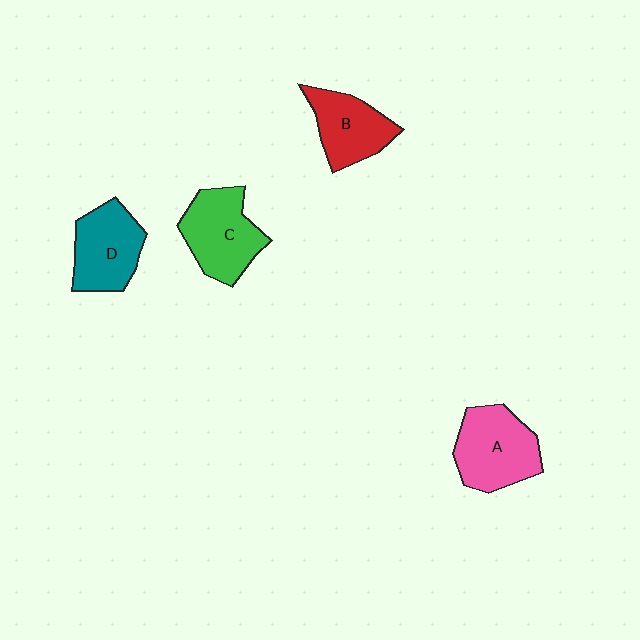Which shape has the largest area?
Shape A (pink).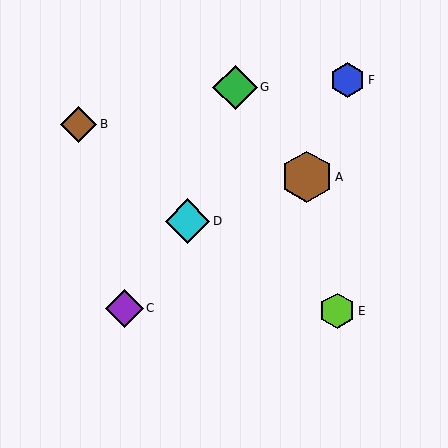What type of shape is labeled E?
Shape E is a lime hexagon.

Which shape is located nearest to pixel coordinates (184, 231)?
The cyan diamond (labeled D) at (187, 221) is nearest to that location.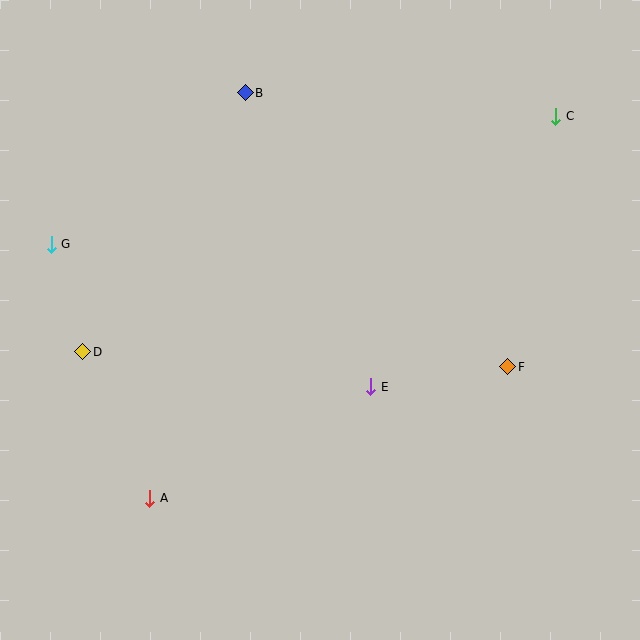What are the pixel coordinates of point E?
Point E is at (371, 387).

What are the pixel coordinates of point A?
Point A is at (150, 498).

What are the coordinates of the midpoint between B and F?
The midpoint between B and F is at (376, 230).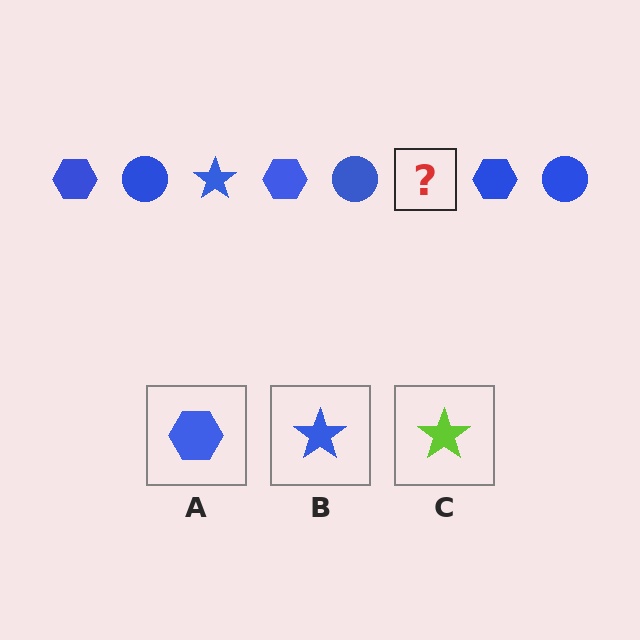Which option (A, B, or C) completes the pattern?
B.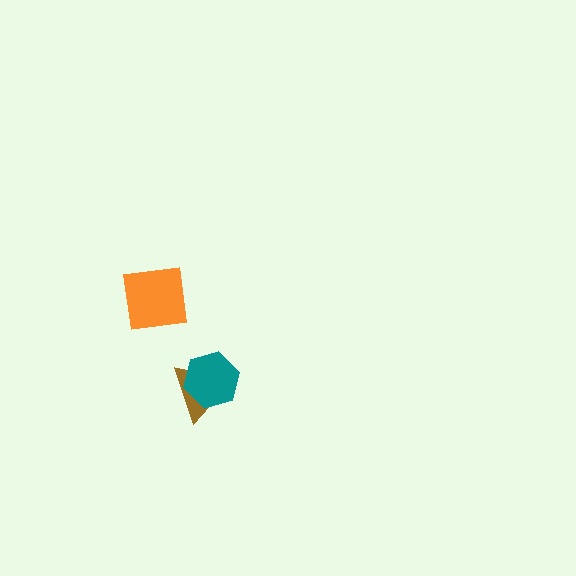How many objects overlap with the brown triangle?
1 object overlaps with the brown triangle.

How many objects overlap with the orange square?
0 objects overlap with the orange square.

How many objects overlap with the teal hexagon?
1 object overlaps with the teal hexagon.